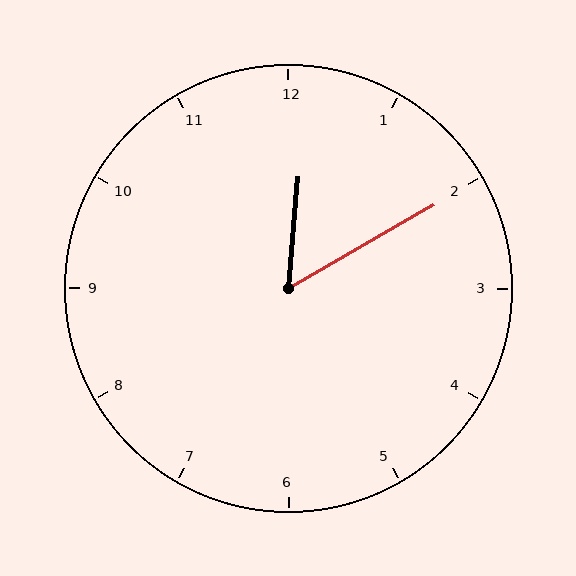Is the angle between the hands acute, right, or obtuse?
It is acute.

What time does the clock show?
12:10.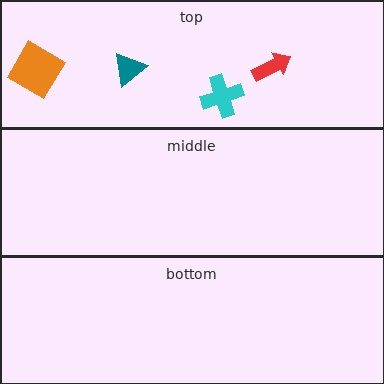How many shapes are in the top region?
4.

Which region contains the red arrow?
The top region.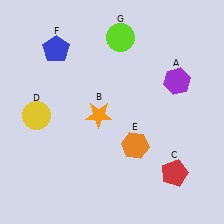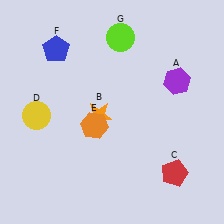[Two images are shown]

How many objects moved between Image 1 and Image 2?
1 object moved between the two images.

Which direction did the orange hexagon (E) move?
The orange hexagon (E) moved left.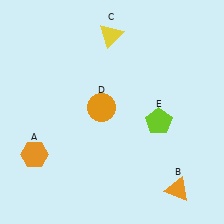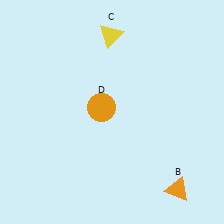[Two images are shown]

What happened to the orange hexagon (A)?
The orange hexagon (A) was removed in Image 2. It was in the bottom-left area of Image 1.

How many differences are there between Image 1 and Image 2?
There are 2 differences between the two images.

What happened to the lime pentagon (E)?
The lime pentagon (E) was removed in Image 2. It was in the bottom-right area of Image 1.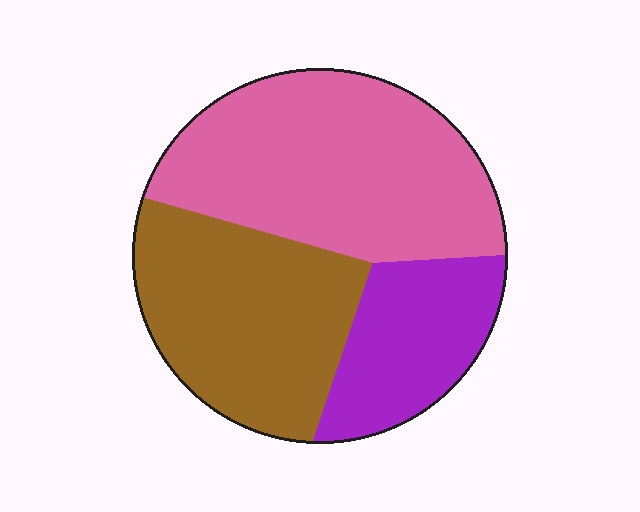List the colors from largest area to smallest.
From largest to smallest: pink, brown, purple.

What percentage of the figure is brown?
Brown covers 35% of the figure.